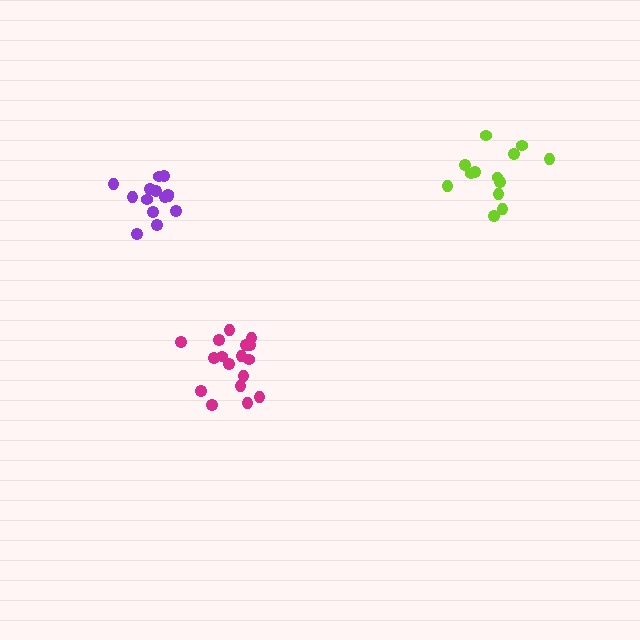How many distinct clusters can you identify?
There are 3 distinct clusters.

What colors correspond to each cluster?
The clusters are colored: magenta, lime, purple.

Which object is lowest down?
The magenta cluster is bottommost.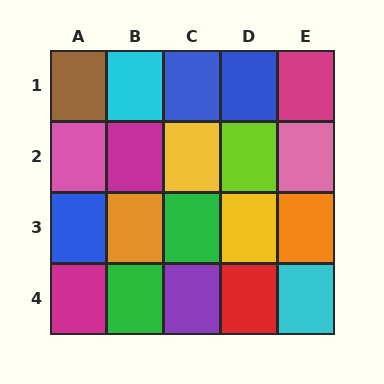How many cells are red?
1 cell is red.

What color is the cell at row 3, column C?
Green.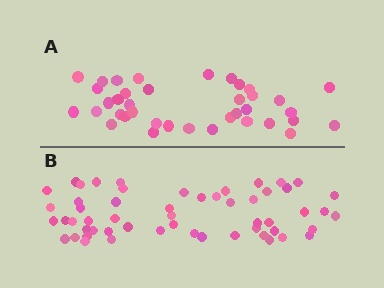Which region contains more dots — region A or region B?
Region B (the bottom region) has more dots.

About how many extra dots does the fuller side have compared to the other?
Region B has approximately 15 more dots than region A.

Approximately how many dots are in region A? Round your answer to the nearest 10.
About 40 dots. (The exact count is 38, which rounds to 40.)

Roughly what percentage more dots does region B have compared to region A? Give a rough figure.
About 45% more.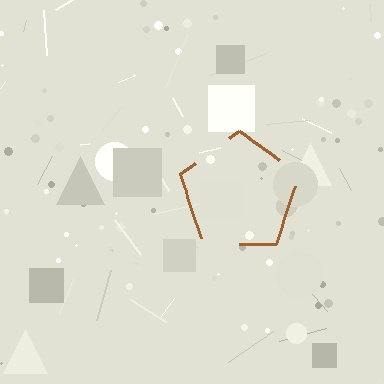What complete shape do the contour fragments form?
The contour fragments form a pentagon.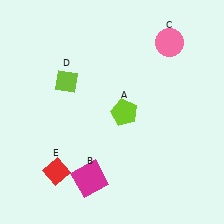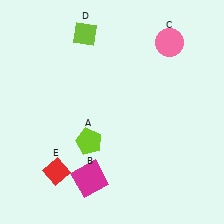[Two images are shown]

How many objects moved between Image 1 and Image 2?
2 objects moved between the two images.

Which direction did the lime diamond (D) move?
The lime diamond (D) moved up.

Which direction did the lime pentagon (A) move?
The lime pentagon (A) moved left.